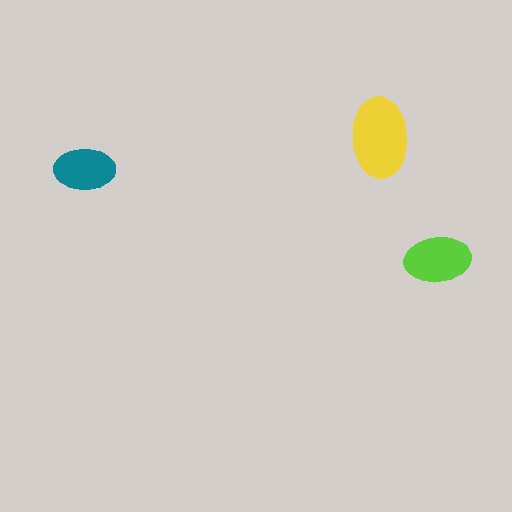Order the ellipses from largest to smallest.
the yellow one, the lime one, the teal one.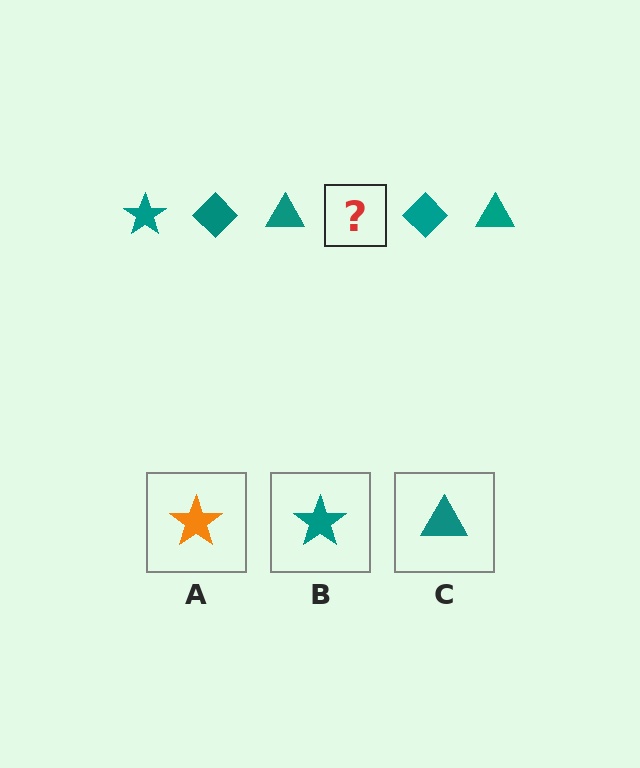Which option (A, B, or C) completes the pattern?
B.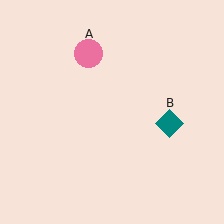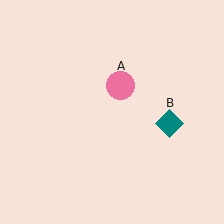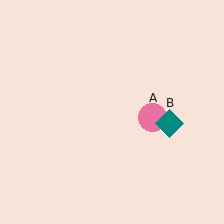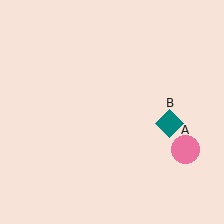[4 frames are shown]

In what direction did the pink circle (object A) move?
The pink circle (object A) moved down and to the right.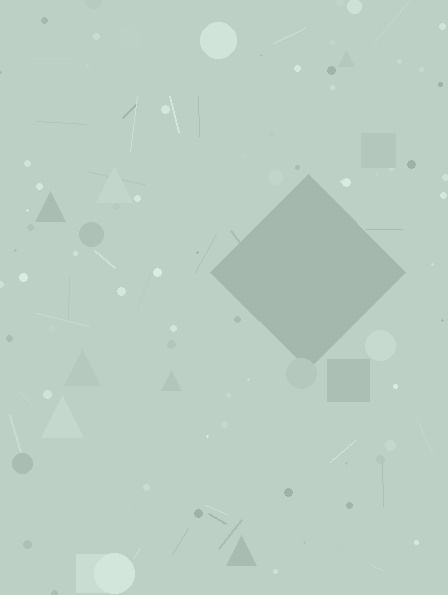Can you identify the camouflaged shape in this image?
The camouflaged shape is a diamond.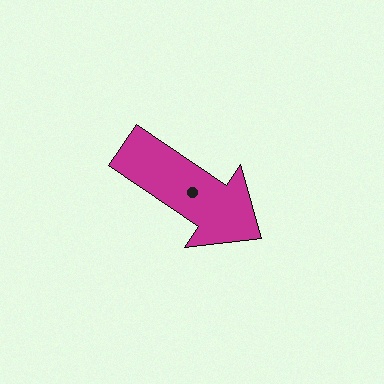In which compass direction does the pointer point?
Southeast.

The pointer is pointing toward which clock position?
Roughly 4 o'clock.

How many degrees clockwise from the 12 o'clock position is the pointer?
Approximately 124 degrees.